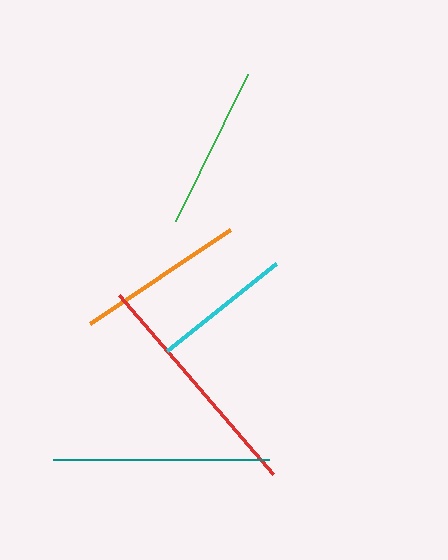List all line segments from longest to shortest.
From longest to shortest: red, teal, orange, green, cyan.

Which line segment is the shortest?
The cyan line is the shortest at approximately 139 pixels.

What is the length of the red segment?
The red segment is approximately 237 pixels long.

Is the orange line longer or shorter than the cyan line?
The orange line is longer than the cyan line.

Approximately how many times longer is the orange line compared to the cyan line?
The orange line is approximately 1.2 times the length of the cyan line.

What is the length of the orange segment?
The orange segment is approximately 169 pixels long.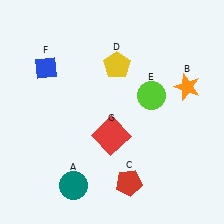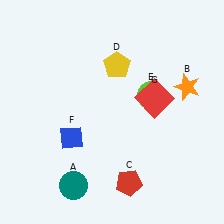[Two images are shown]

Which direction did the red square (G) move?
The red square (G) moved right.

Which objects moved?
The objects that moved are: the blue diamond (F), the red square (G).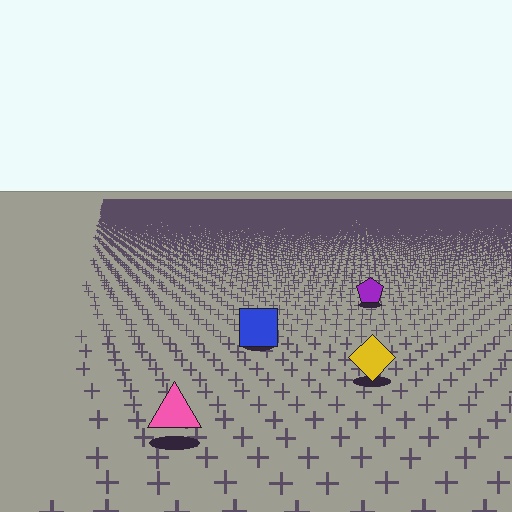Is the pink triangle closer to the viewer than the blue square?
Yes. The pink triangle is closer — you can tell from the texture gradient: the ground texture is coarser near it.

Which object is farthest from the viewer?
The purple pentagon is farthest from the viewer. It appears smaller and the ground texture around it is denser.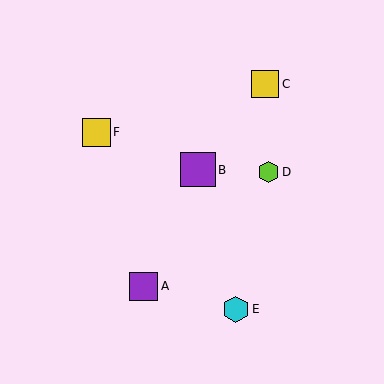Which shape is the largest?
The purple square (labeled B) is the largest.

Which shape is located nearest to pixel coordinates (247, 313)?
The cyan hexagon (labeled E) at (236, 309) is nearest to that location.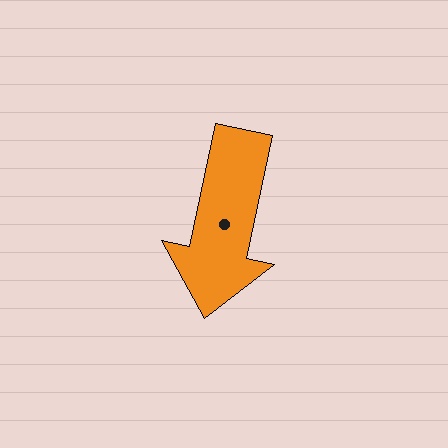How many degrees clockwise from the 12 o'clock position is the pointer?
Approximately 192 degrees.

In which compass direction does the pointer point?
South.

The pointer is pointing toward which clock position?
Roughly 6 o'clock.